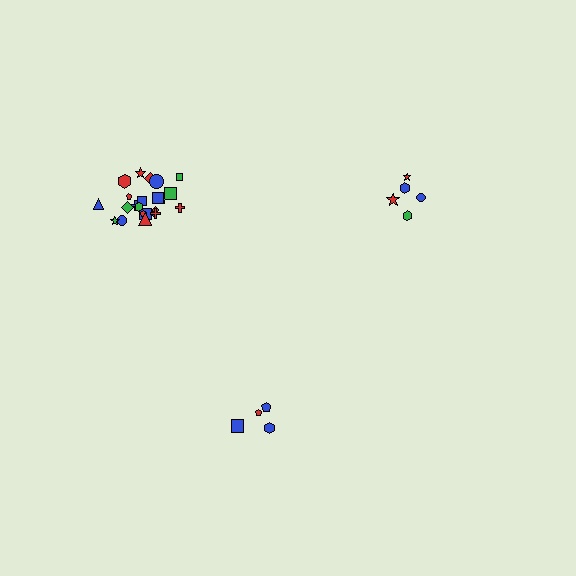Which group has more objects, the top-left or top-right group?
The top-left group.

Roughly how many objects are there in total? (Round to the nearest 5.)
Roughly 35 objects in total.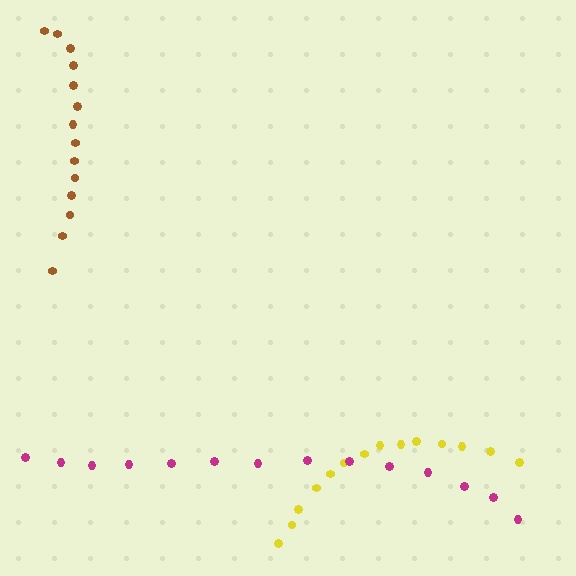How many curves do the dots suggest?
There are 3 distinct paths.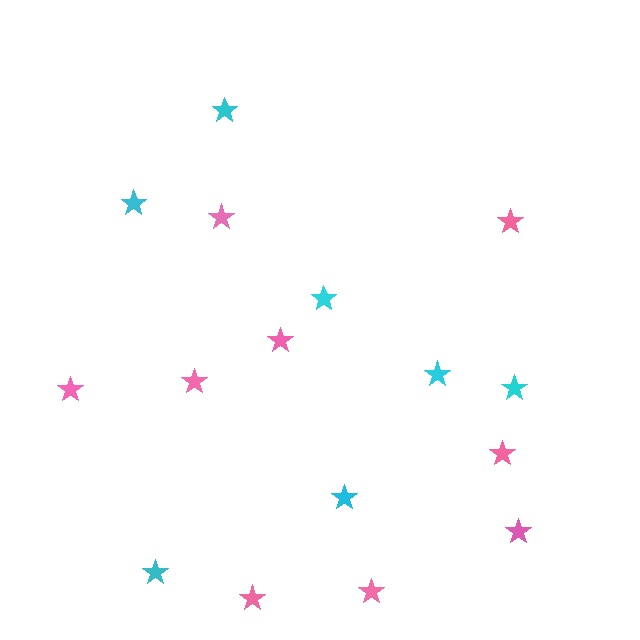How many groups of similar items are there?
There are 2 groups: one group of cyan stars (7) and one group of pink stars (9).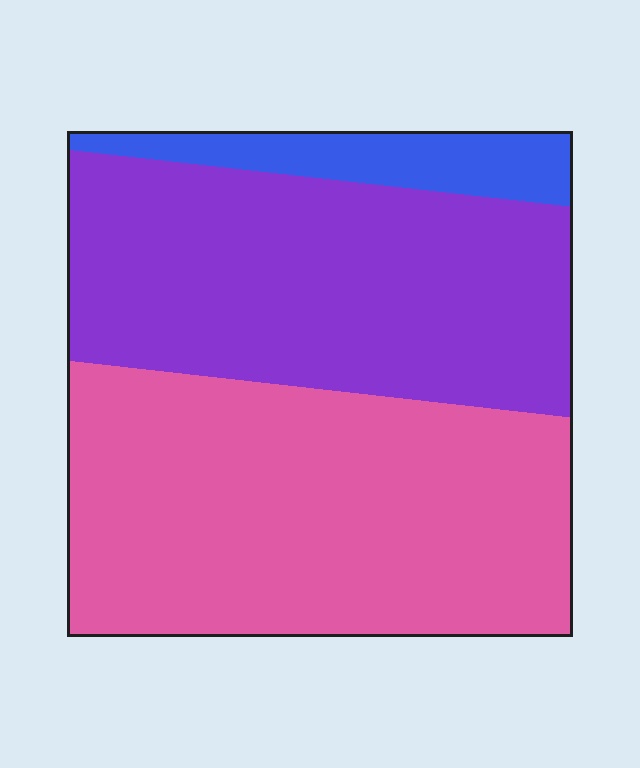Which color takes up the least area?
Blue, at roughly 10%.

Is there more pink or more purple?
Pink.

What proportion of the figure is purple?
Purple covers 42% of the figure.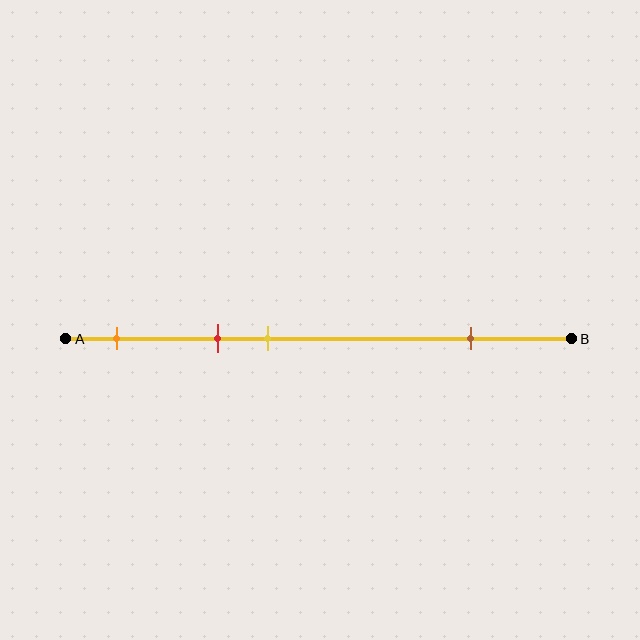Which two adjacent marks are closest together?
The red and yellow marks are the closest adjacent pair.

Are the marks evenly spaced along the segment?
No, the marks are not evenly spaced.